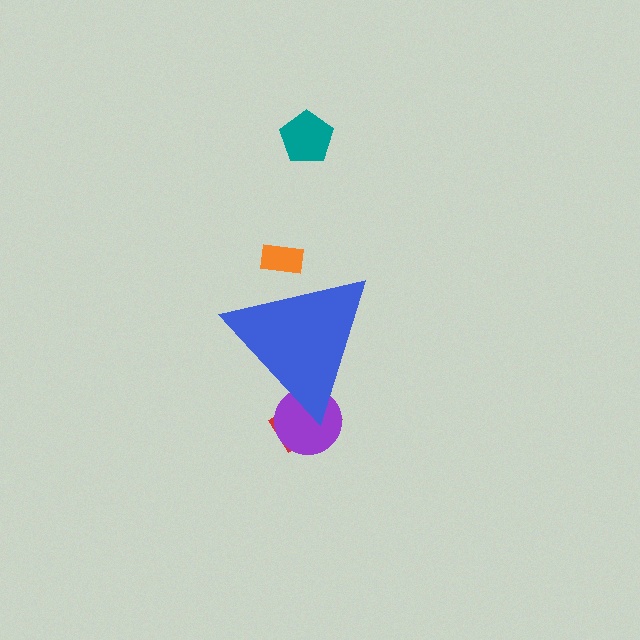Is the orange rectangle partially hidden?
Yes, the orange rectangle is partially hidden behind the blue triangle.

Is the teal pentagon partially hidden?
No, the teal pentagon is fully visible.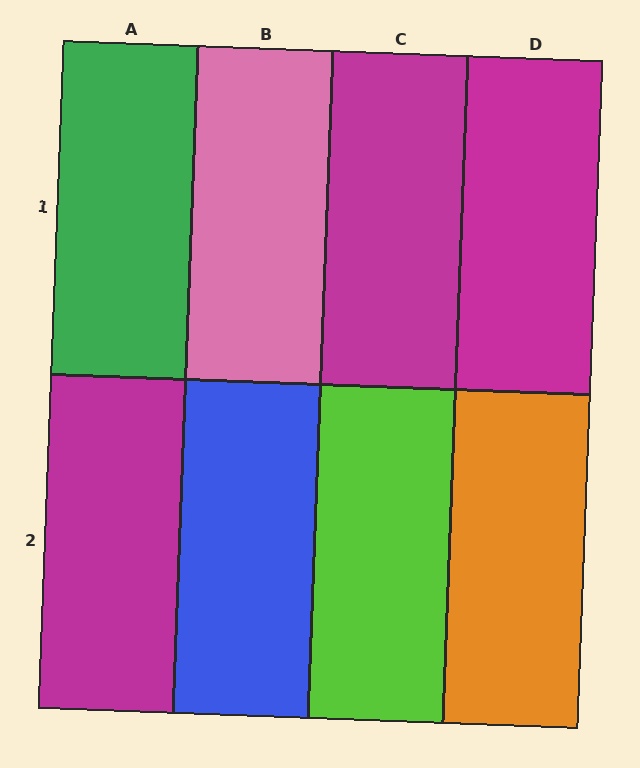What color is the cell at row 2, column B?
Blue.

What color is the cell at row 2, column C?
Lime.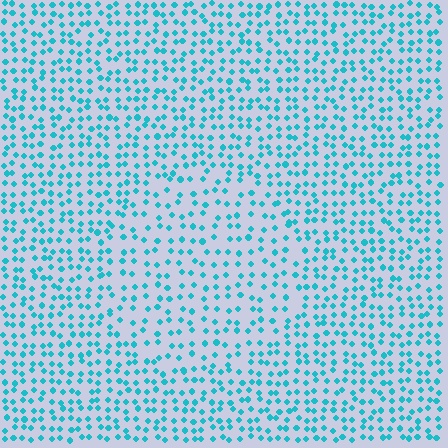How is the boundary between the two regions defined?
The boundary is defined by a change in element density (approximately 1.5x ratio). All elements are the same color, size, and shape.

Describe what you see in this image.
The image contains small cyan elements arranged at two different densities. A circle-shaped region is visible where the elements are less densely packed than the surrounding area.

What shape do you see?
I see a circle.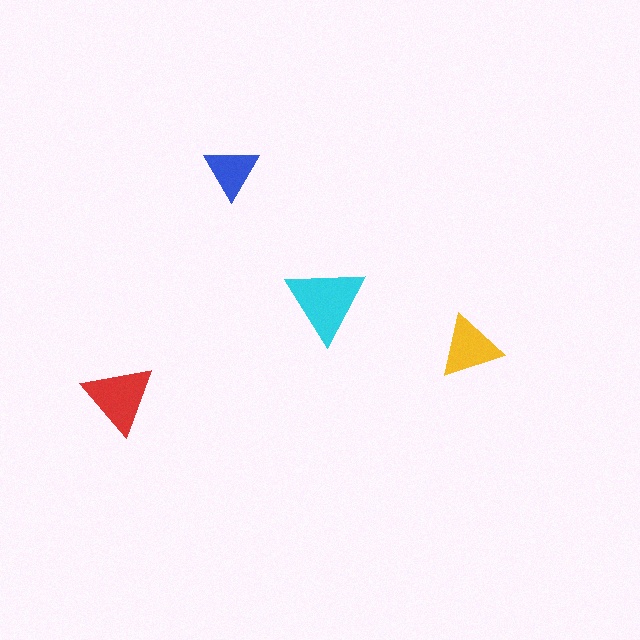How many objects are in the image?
There are 4 objects in the image.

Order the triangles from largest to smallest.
the cyan one, the red one, the yellow one, the blue one.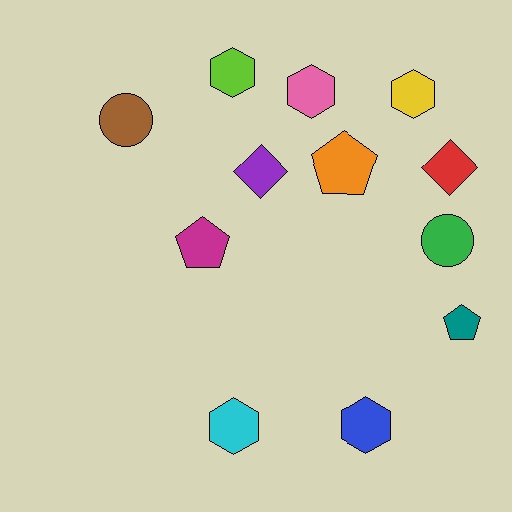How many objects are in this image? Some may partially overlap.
There are 12 objects.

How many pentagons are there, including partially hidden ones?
There are 3 pentagons.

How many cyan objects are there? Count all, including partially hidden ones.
There is 1 cyan object.